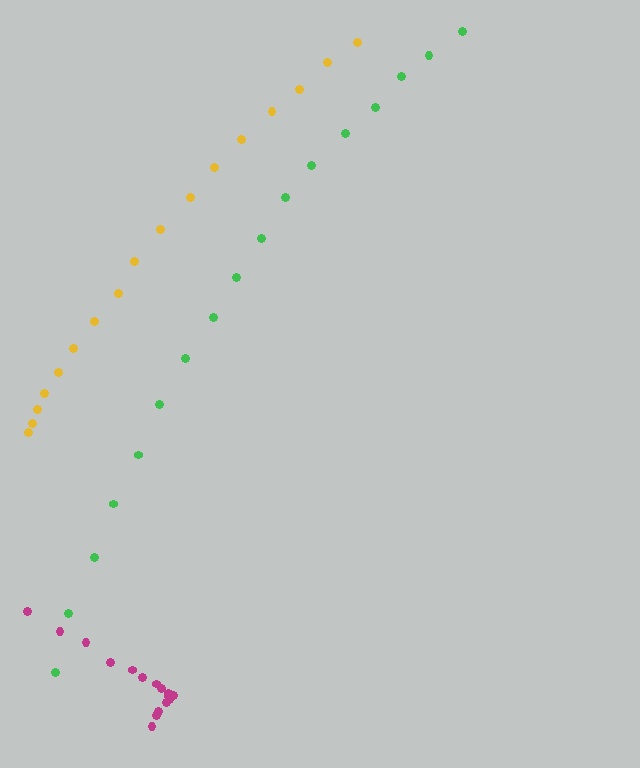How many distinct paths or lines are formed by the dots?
There are 3 distinct paths.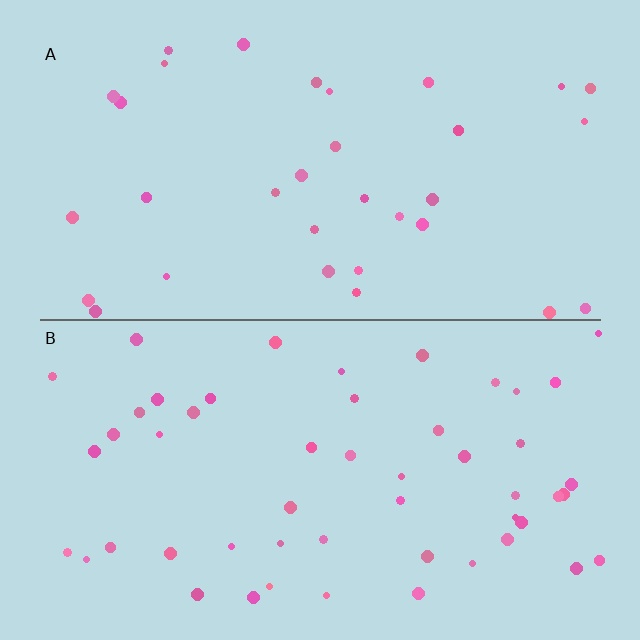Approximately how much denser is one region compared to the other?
Approximately 1.6× — region B over region A.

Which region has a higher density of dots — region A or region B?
B (the bottom).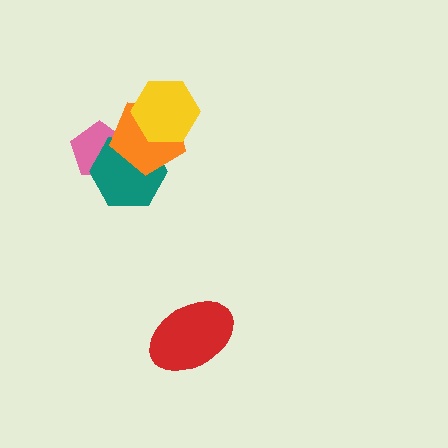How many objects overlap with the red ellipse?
0 objects overlap with the red ellipse.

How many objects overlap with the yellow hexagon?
1 object overlaps with the yellow hexagon.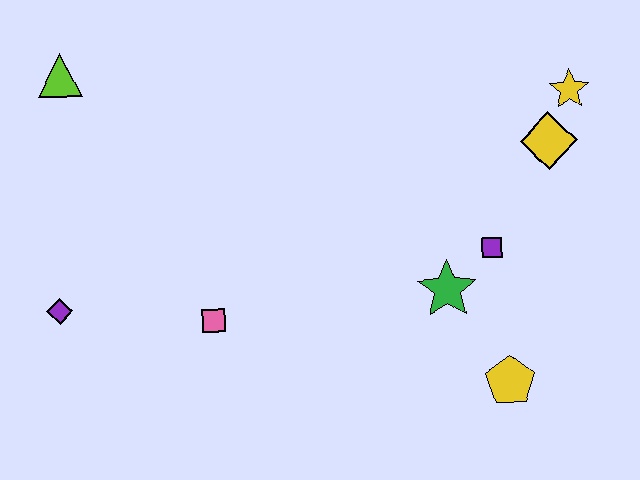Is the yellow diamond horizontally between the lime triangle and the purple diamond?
No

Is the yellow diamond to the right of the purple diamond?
Yes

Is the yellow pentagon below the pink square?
Yes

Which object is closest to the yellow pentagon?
The green star is closest to the yellow pentagon.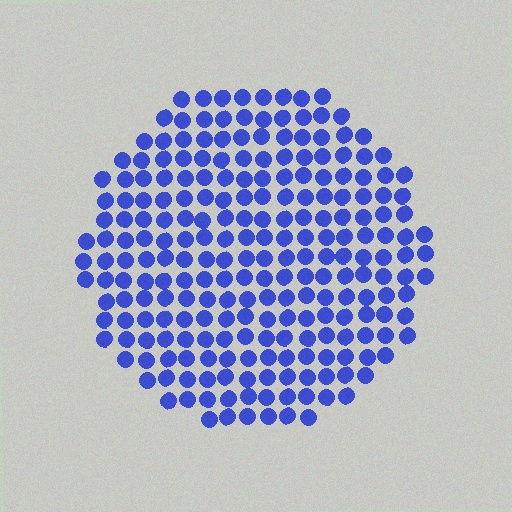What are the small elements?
The small elements are circles.